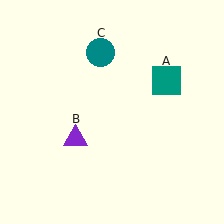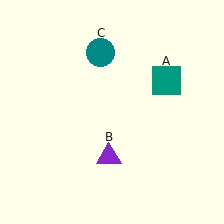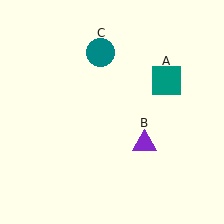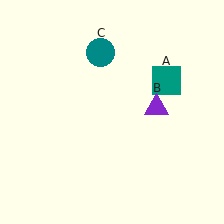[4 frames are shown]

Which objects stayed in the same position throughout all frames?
Teal square (object A) and teal circle (object C) remained stationary.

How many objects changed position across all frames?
1 object changed position: purple triangle (object B).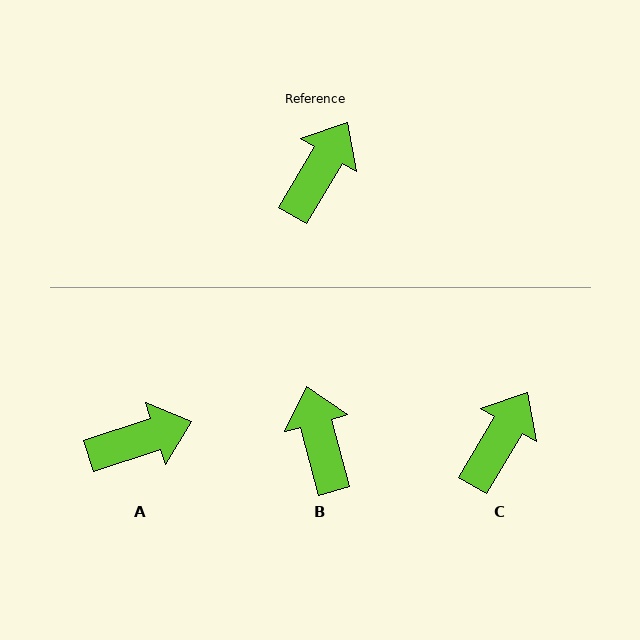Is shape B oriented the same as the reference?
No, it is off by about 45 degrees.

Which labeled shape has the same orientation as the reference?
C.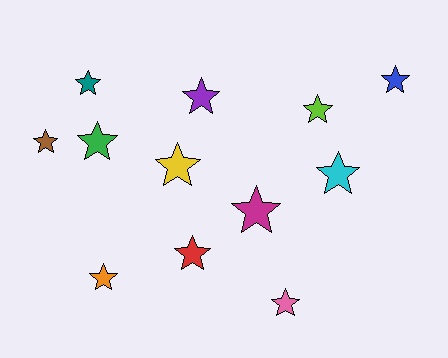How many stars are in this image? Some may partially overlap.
There are 12 stars.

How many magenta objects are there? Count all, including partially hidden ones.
There is 1 magenta object.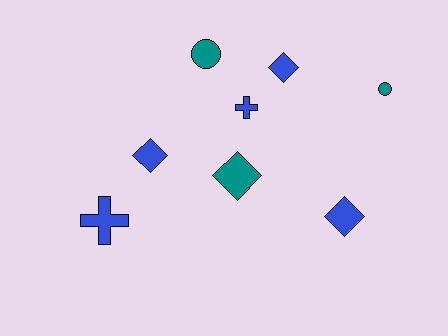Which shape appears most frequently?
Diamond, with 4 objects.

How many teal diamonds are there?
There is 1 teal diamond.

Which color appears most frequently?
Blue, with 5 objects.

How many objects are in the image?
There are 8 objects.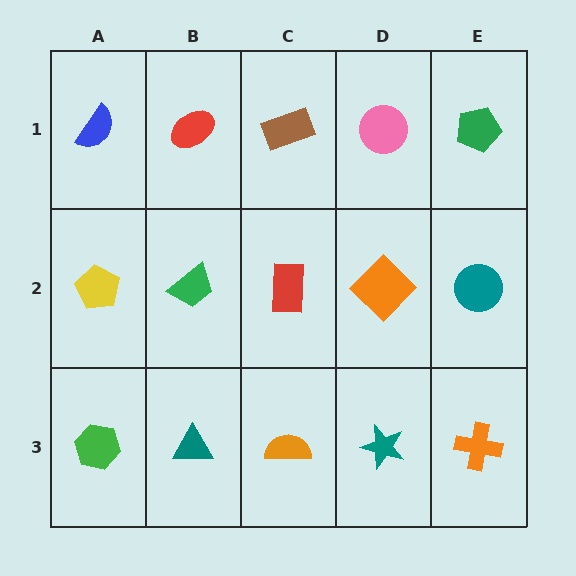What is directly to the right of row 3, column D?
An orange cross.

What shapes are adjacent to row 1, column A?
A yellow pentagon (row 2, column A), a red ellipse (row 1, column B).